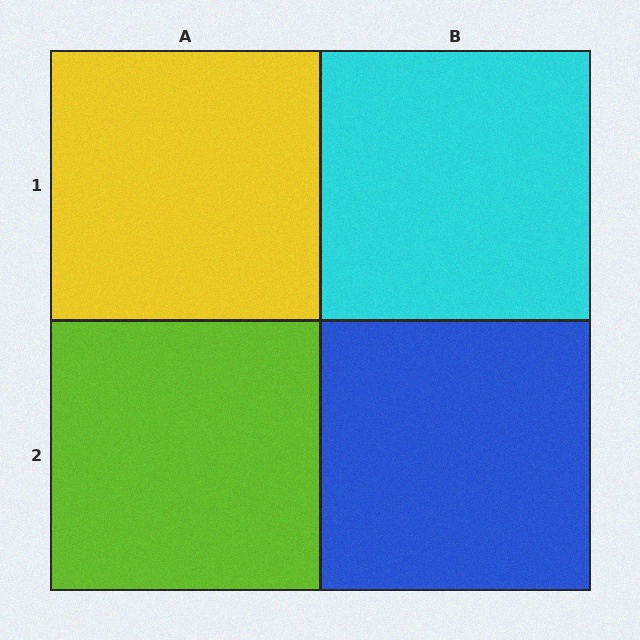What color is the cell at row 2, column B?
Blue.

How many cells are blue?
1 cell is blue.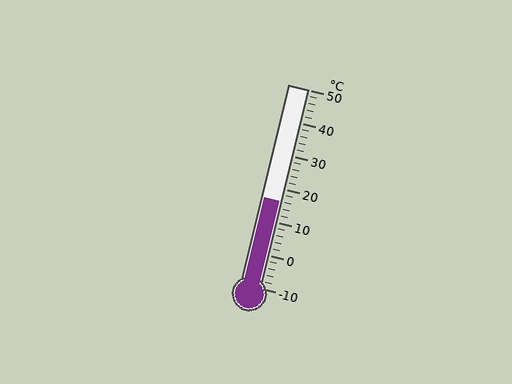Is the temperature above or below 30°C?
The temperature is below 30°C.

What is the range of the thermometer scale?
The thermometer scale ranges from -10°C to 50°C.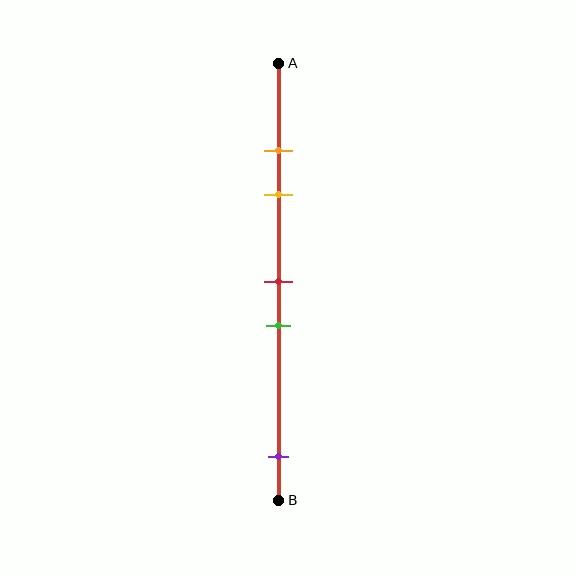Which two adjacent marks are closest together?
The orange and yellow marks are the closest adjacent pair.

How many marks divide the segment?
There are 5 marks dividing the segment.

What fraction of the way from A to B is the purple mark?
The purple mark is approximately 90% (0.9) of the way from A to B.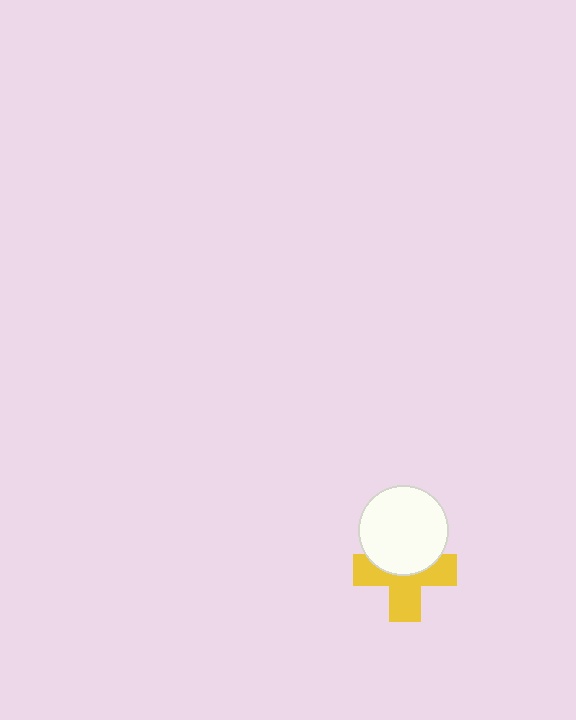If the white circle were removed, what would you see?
You would see the complete yellow cross.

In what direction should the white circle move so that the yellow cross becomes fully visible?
The white circle should move up. That is the shortest direction to clear the overlap and leave the yellow cross fully visible.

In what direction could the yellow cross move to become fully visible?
The yellow cross could move down. That would shift it out from behind the white circle entirely.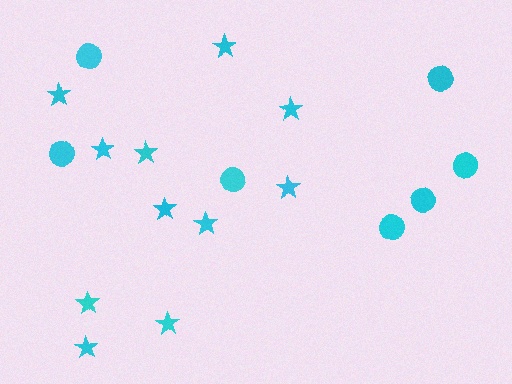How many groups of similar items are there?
There are 2 groups: one group of circles (7) and one group of stars (11).